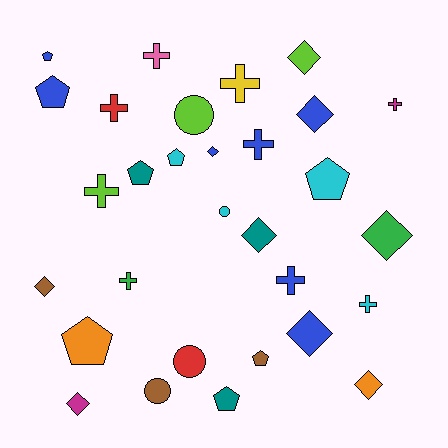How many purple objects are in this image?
There are no purple objects.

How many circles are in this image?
There are 4 circles.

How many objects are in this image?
There are 30 objects.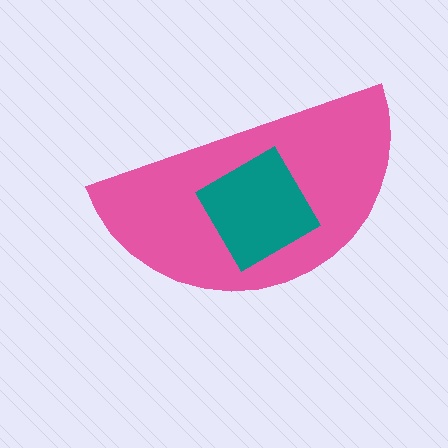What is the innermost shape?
The teal diamond.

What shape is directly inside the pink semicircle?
The teal diamond.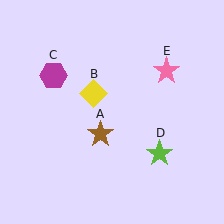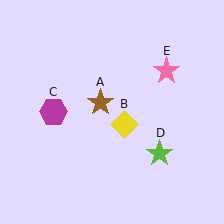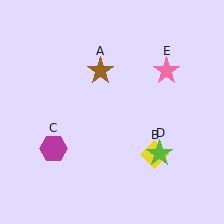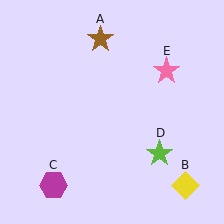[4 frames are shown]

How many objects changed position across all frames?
3 objects changed position: brown star (object A), yellow diamond (object B), magenta hexagon (object C).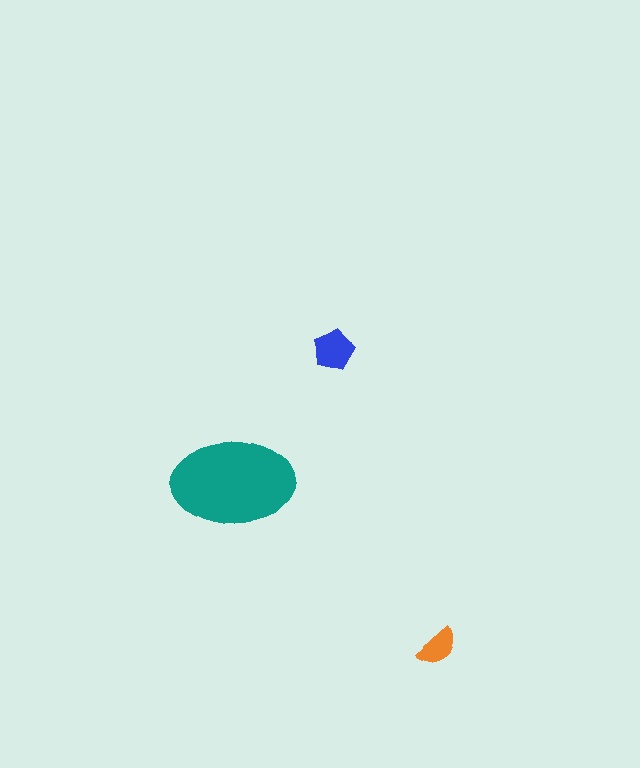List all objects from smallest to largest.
The orange semicircle, the blue pentagon, the teal ellipse.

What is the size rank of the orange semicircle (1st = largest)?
3rd.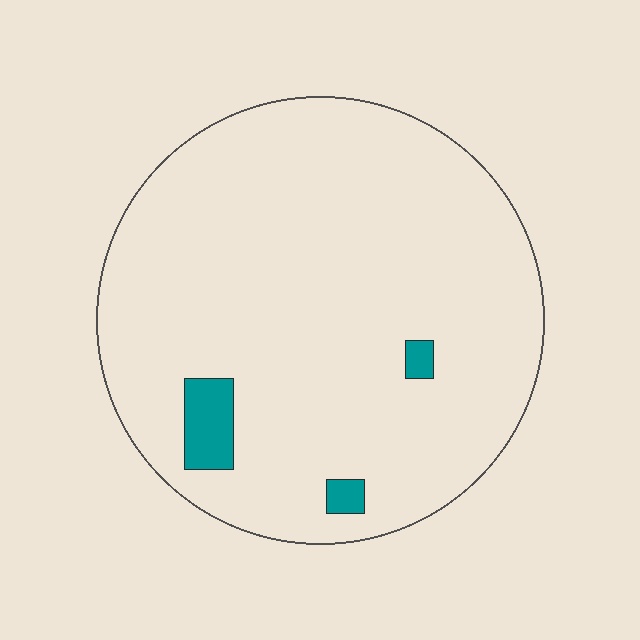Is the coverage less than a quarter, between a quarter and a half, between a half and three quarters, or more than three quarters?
Less than a quarter.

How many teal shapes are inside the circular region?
3.